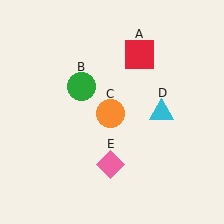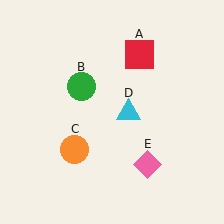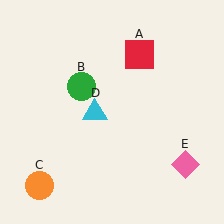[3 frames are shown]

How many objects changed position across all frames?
3 objects changed position: orange circle (object C), cyan triangle (object D), pink diamond (object E).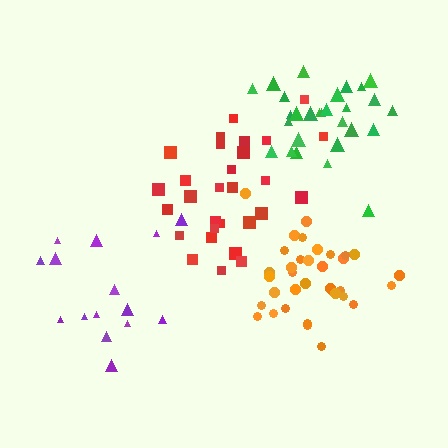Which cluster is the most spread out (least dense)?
Purple.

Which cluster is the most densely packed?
Orange.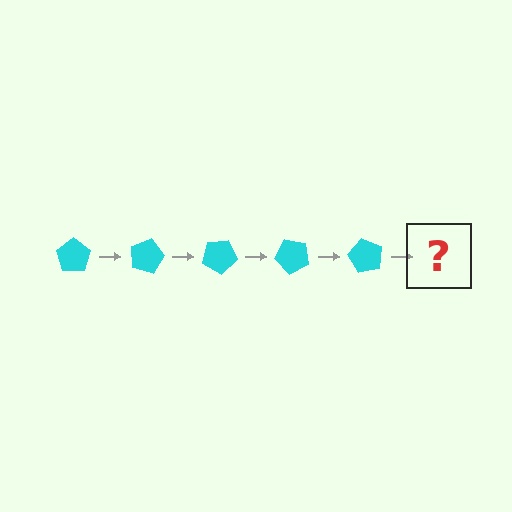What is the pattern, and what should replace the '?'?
The pattern is that the pentagon rotates 15 degrees each step. The '?' should be a cyan pentagon rotated 75 degrees.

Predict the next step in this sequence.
The next step is a cyan pentagon rotated 75 degrees.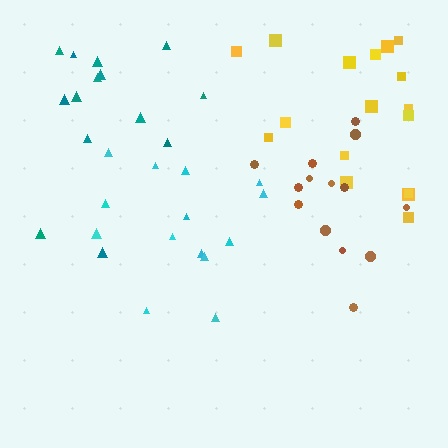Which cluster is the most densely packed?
Brown.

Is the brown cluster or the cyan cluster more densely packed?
Brown.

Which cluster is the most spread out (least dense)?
Teal.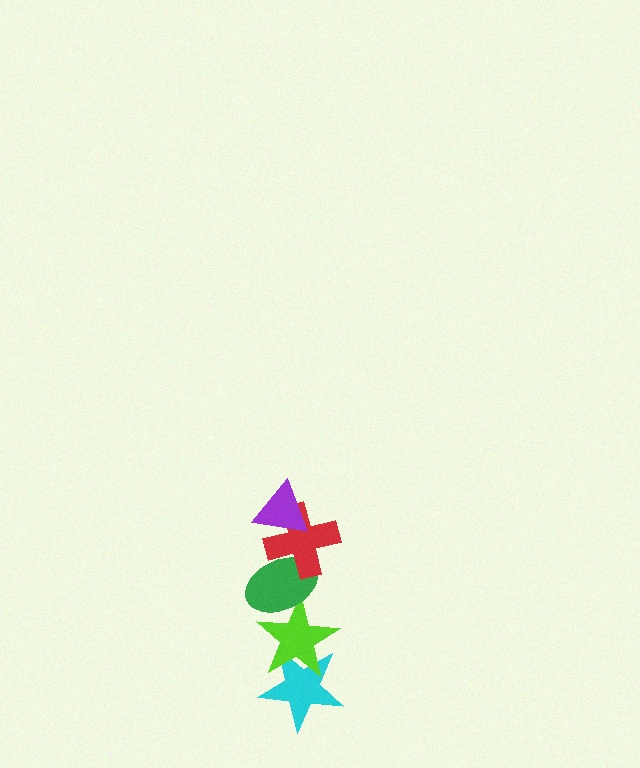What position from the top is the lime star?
The lime star is 4th from the top.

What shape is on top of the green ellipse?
The red cross is on top of the green ellipse.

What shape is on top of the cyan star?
The lime star is on top of the cyan star.